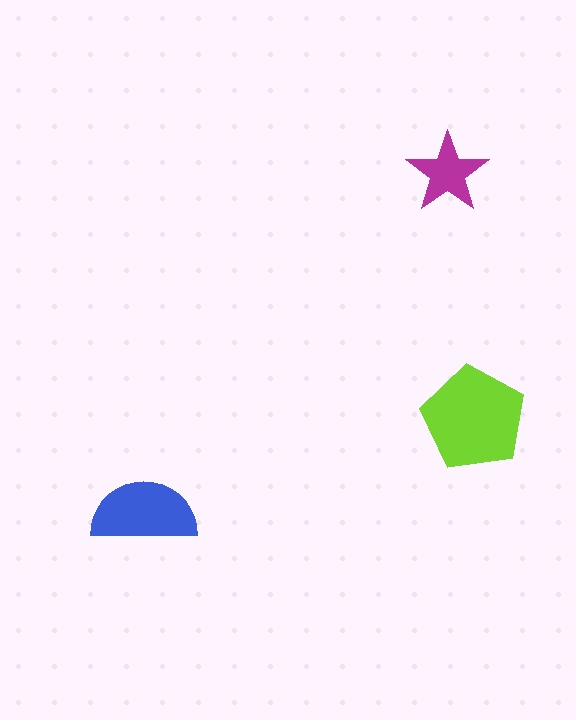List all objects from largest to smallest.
The lime pentagon, the blue semicircle, the magenta star.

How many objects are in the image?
There are 3 objects in the image.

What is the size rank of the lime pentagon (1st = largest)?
1st.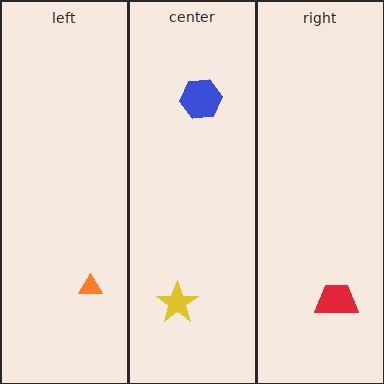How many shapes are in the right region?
1.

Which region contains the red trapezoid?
The right region.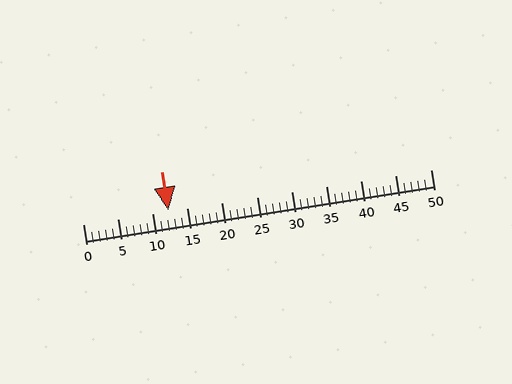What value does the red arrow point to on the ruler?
The red arrow points to approximately 12.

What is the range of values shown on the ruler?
The ruler shows values from 0 to 50.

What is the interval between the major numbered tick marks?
The major tick marks are spaced 5 units apart.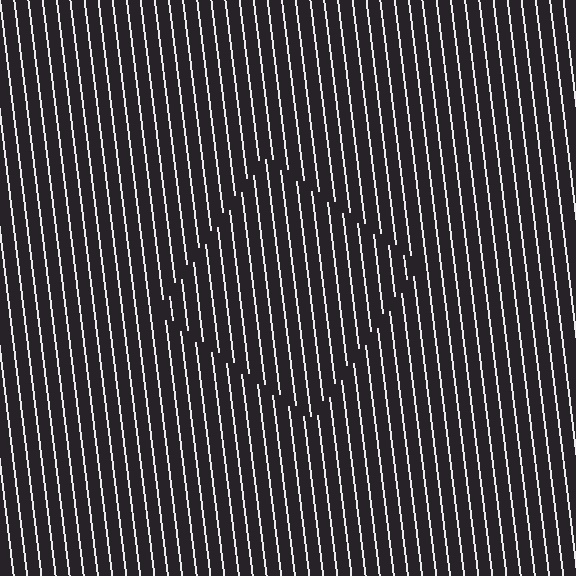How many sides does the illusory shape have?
4 sides — the line-ends trace a square.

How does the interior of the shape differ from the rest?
The interior of the shape contains the same grating, shifted by half a period — the contour is defined by the phase discontinuity where line-ends from the inner and outer gratings abut.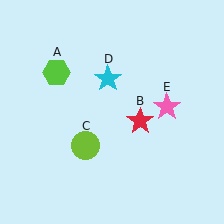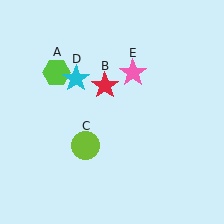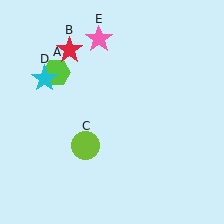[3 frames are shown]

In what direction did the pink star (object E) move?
The pink star (object E) moved up and to the left.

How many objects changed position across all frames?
3 objects changed position: red star (object B), cyan star (object D), pink star (object E).